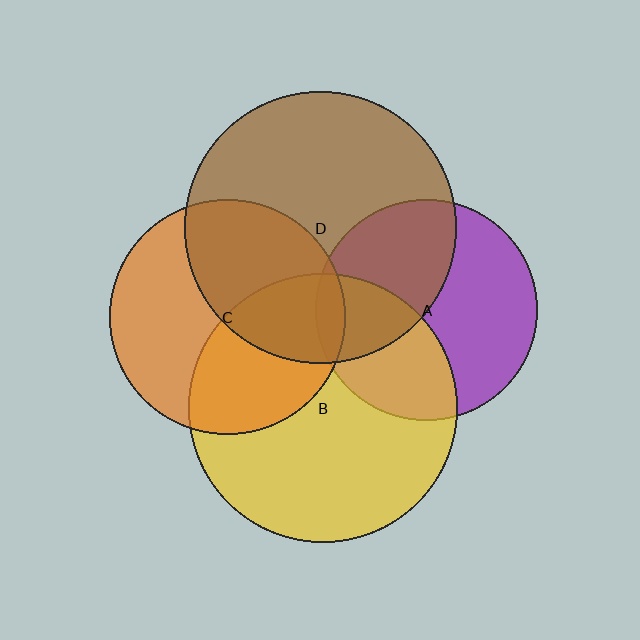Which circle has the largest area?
Circle D (brown).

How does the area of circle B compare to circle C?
Approximately 1.3 times.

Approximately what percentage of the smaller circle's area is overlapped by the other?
Approximately 40%.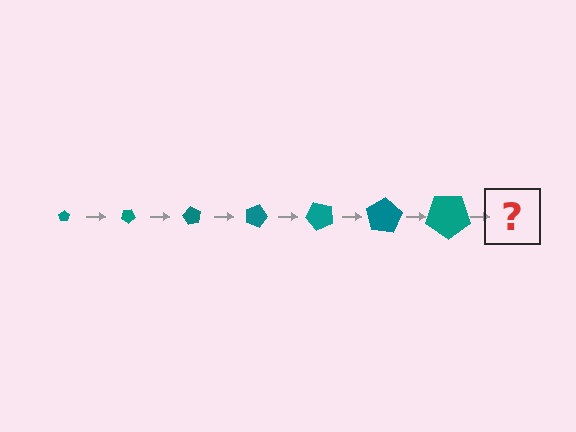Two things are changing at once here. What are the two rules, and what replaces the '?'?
The two rules are that the pentagon grows larger each step and it rotates 30 degrees each step. The '?' should be a pentagon, larger than the previous one and rotated 210 degrees from the start.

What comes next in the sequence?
The next element should be a pentagon, larger than the previous one and rotated 210 degrees from the start.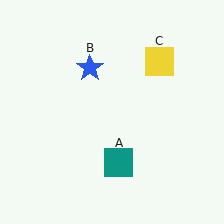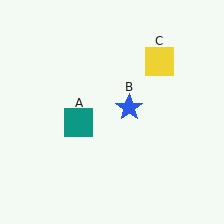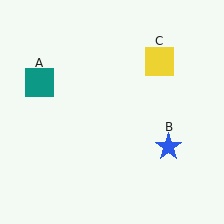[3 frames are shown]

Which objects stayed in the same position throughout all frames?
Yellow square (object C) remained stationary.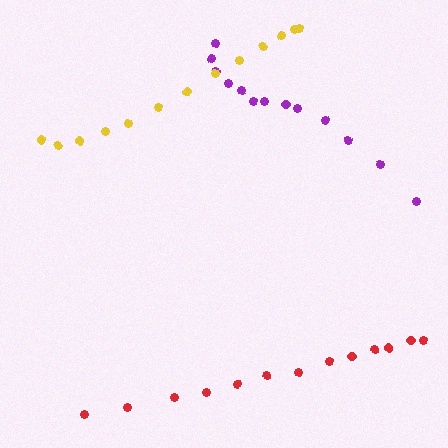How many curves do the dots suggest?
There are 3 distinct paths.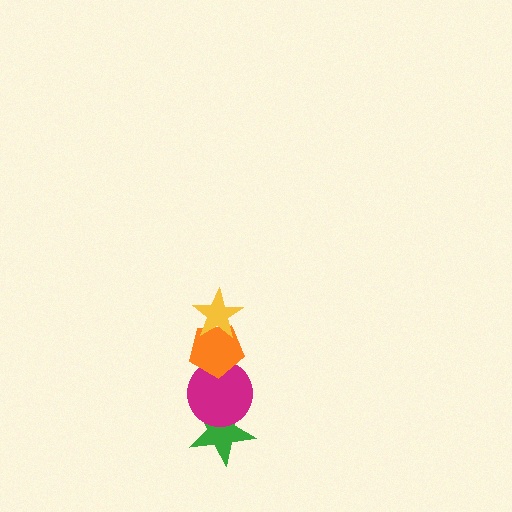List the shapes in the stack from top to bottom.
From top to bottom: the yellow star, the orange pentagon, the magenta circle, the green star.